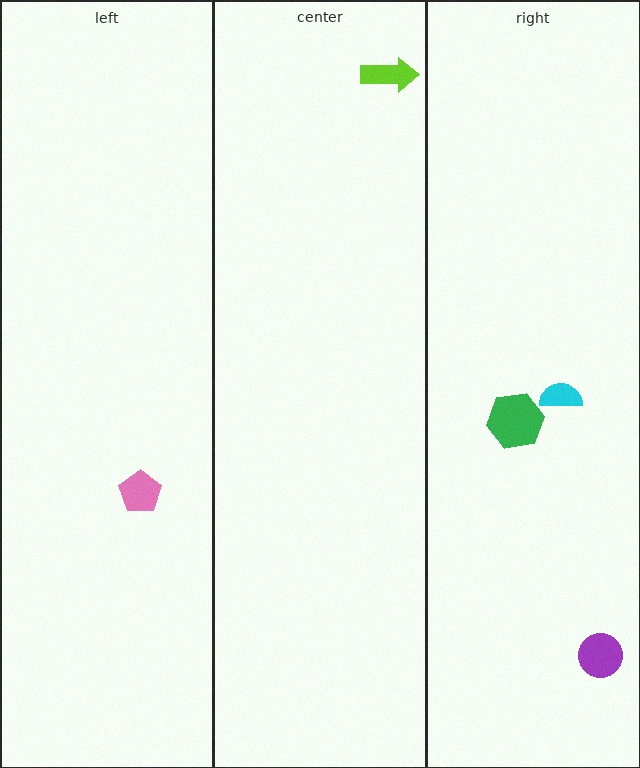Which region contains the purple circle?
The right region.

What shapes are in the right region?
The cyan semicircle, the green hexagon, the purple circle.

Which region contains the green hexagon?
The right region.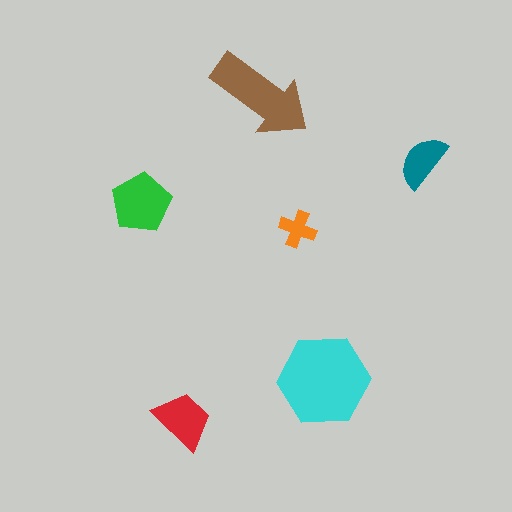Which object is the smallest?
The orange cross.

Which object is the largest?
The cyan hexagon.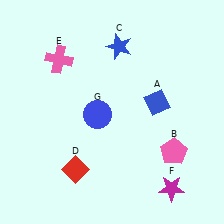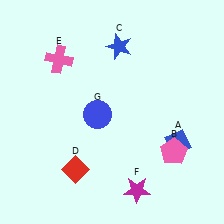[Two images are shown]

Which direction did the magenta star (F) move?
The magenta star (F) moved left.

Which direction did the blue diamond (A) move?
The blue diamond (A) moved down.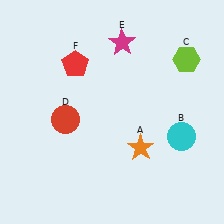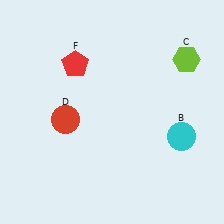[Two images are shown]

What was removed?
The magenta star (E), the orange star (A) were removed in Image 2.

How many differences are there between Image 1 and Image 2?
There are 2 differences between the two images.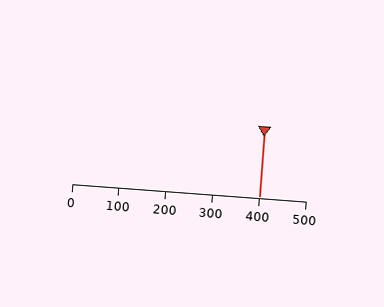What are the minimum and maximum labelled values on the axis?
The axis runs from 0 to 500.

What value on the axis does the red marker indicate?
The marker indicates approximately 400.